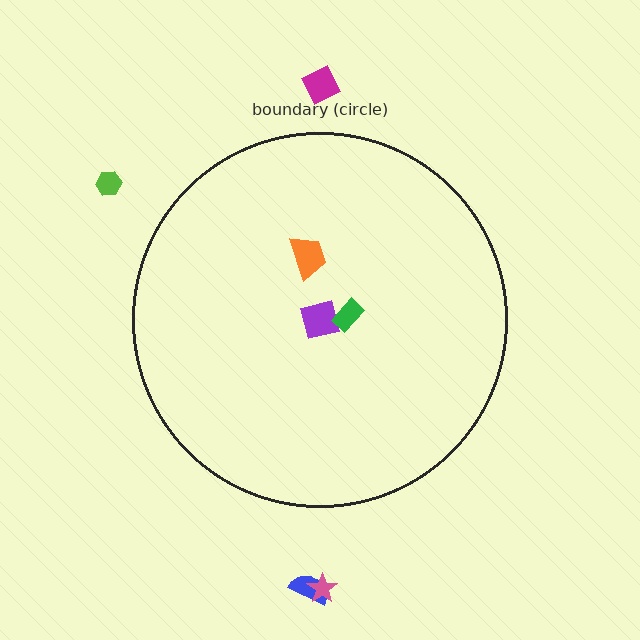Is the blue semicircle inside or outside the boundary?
Outside.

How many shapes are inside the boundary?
3 inside, 4 outside.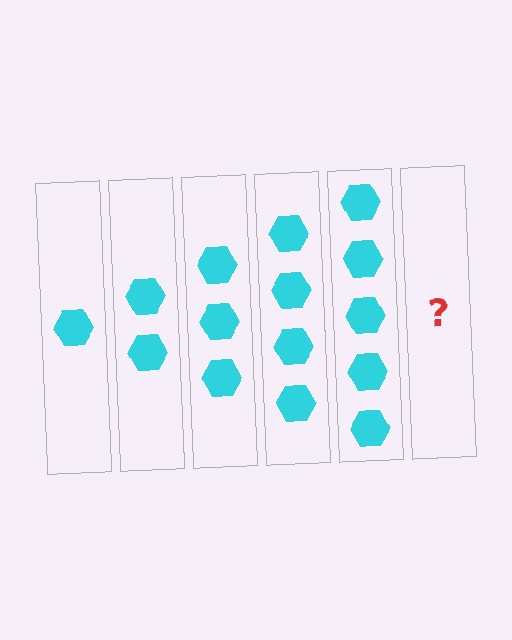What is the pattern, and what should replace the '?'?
The pattern is that each step adds one more hexagon. The '?' should be 6 hexagons.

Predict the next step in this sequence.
The next step is 6 hexagons.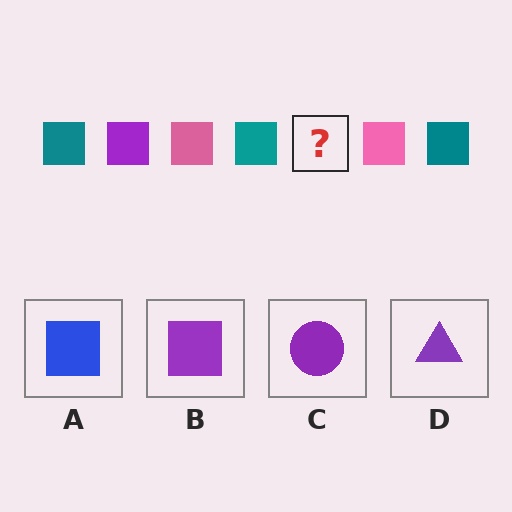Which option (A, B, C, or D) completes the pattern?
B.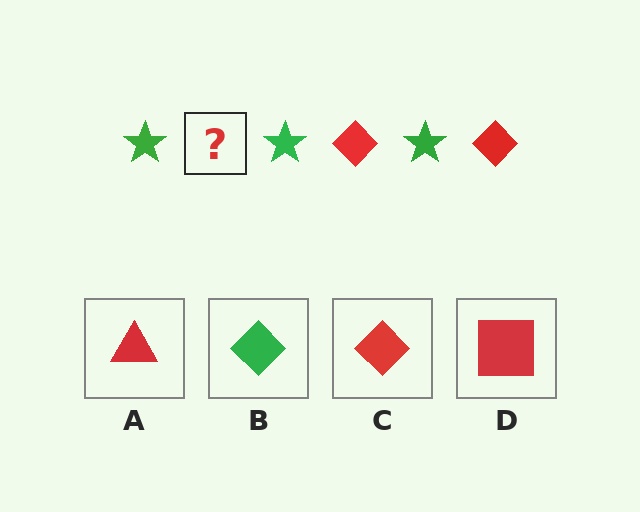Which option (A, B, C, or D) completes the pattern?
C.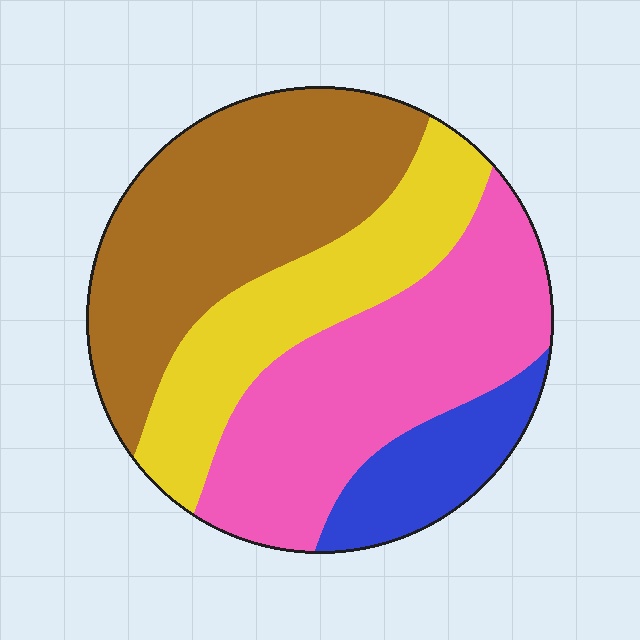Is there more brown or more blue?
Brown.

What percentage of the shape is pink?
Pink covers 33% of the shape.